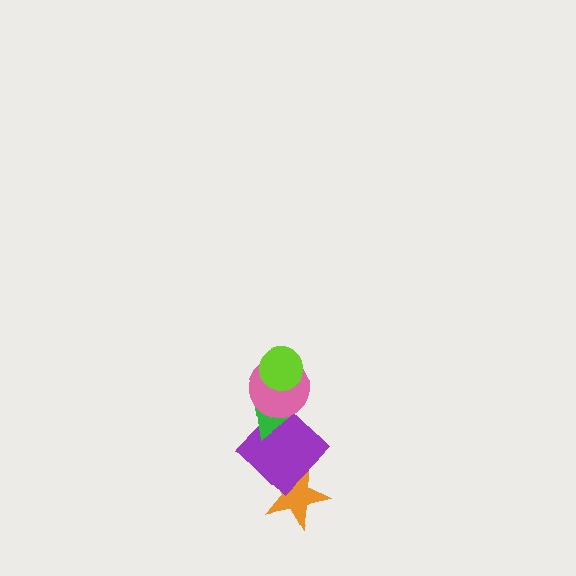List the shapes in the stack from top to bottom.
From top to bottom: the lime circle, the pink circle, the green triangle, the purple diamond, the orange star.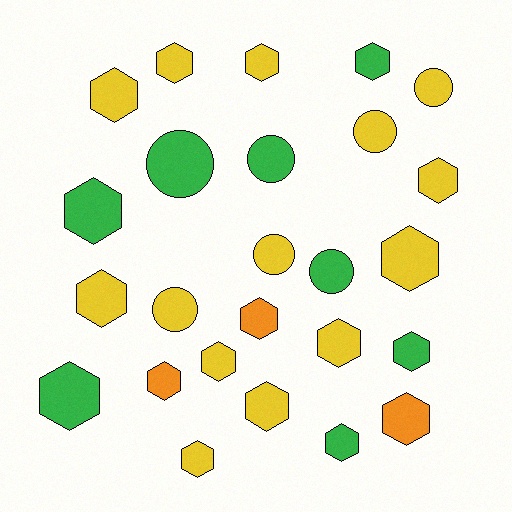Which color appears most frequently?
Yellow, with 14 objects.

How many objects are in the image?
There are 25 objects.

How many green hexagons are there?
There are 5 green hexagons.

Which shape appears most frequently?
Hexagon, with 18 objects.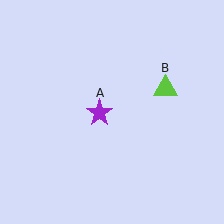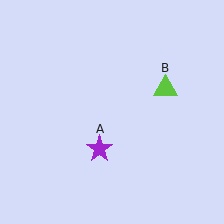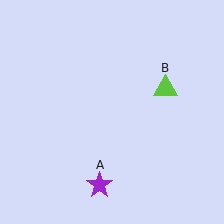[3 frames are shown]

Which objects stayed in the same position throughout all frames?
Lime triangle (object B) remained stationary.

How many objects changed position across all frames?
1 object changed position: purple star (object A).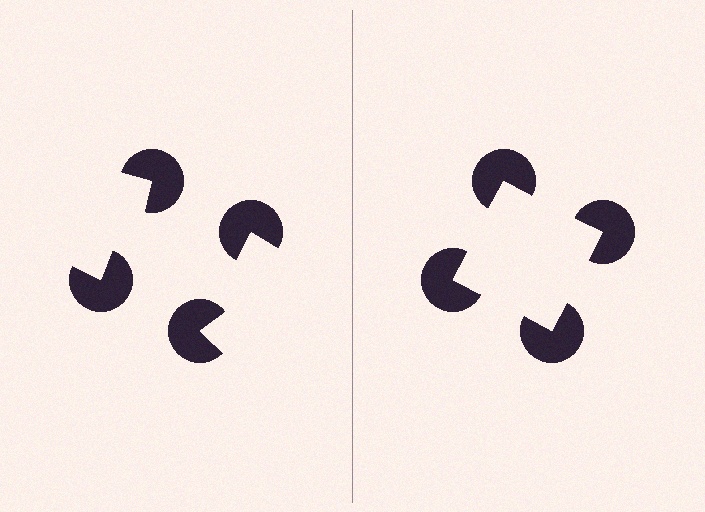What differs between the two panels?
The pac-man discs are positioned identically on both sides; only the wedge orientations differ. On the right they align to a square; on the left they are misaligned.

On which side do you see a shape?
An illusory square appears on the right side. On the left side the wedge cuts are rotated, so no coherent shape forms.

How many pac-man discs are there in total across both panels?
8 — 4 on each side.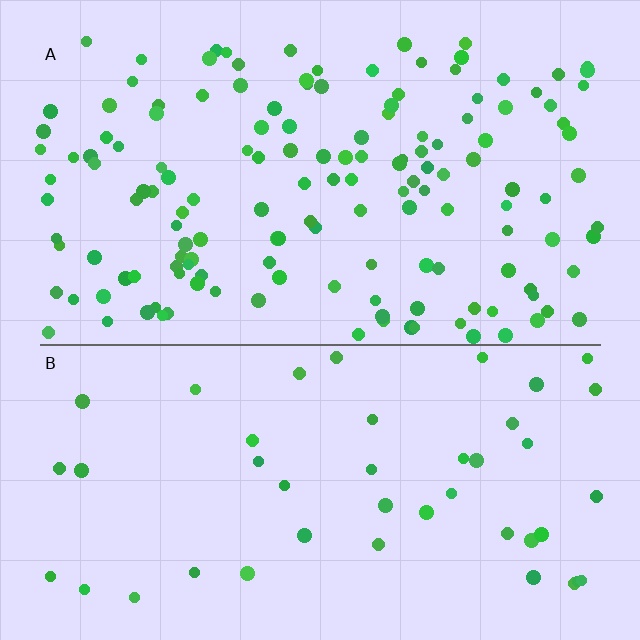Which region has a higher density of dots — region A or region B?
A (the top).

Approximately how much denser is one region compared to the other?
Approximately 3.3× — region A over region B.